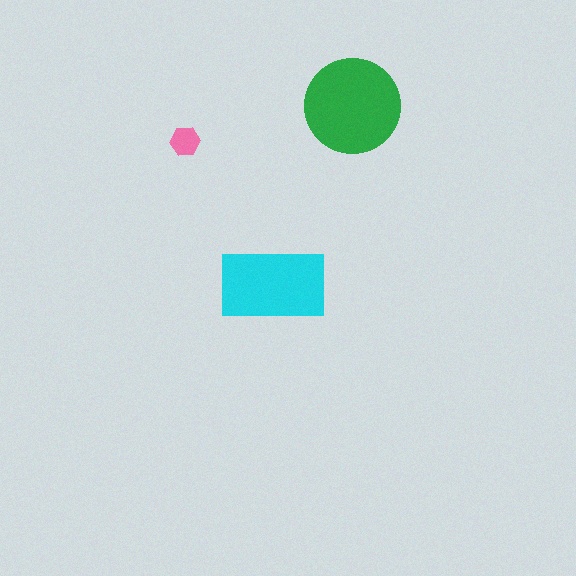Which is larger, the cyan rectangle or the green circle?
The green circle.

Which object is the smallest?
The pink hexagon.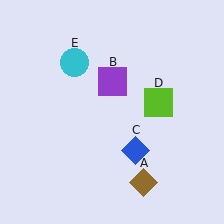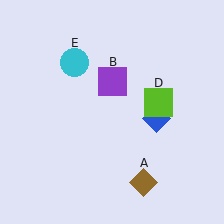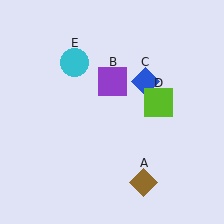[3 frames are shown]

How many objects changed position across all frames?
1 object changed position: blue diamond (object C).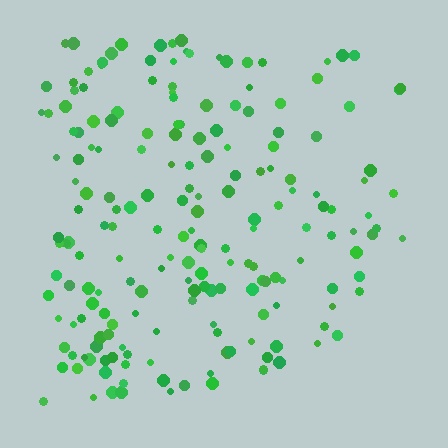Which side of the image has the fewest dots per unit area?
The right.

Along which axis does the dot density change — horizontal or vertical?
Horizontal.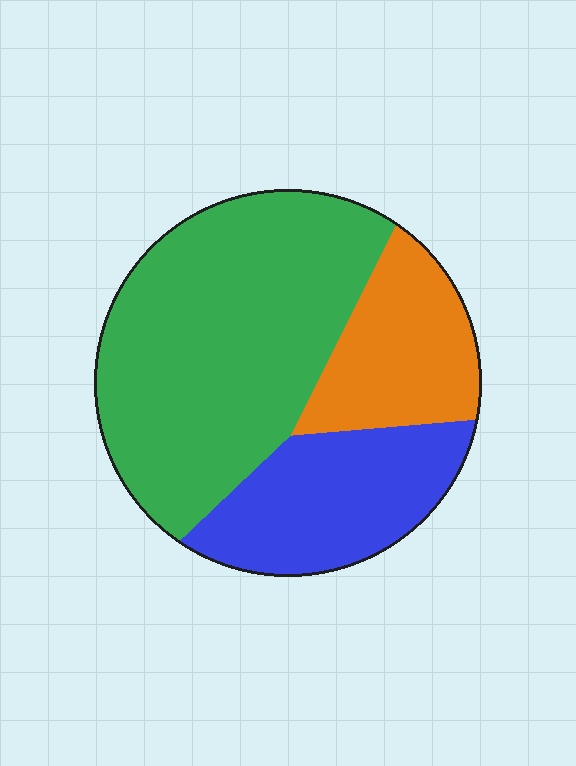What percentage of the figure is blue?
Blue takes up less than a quarter of the figure.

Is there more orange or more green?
Green.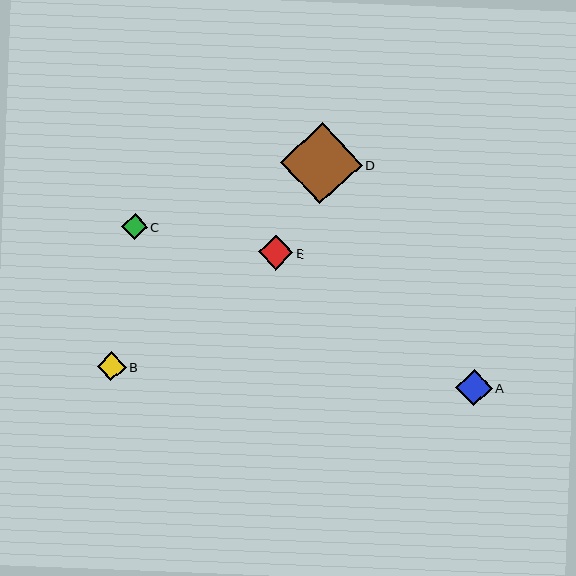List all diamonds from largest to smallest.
From largest to smallest: D, A, E, B, C.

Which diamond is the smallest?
Diamond C is the smallest with a size of approximately 26 pixels.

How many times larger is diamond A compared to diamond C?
Diamond A is approximately 1.4 times the size of diamond C.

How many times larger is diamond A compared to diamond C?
Diamond A is approximately 1.4 times the size of diamond C.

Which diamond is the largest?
Diamond D is the largest with a size of approximately 82 pixels.